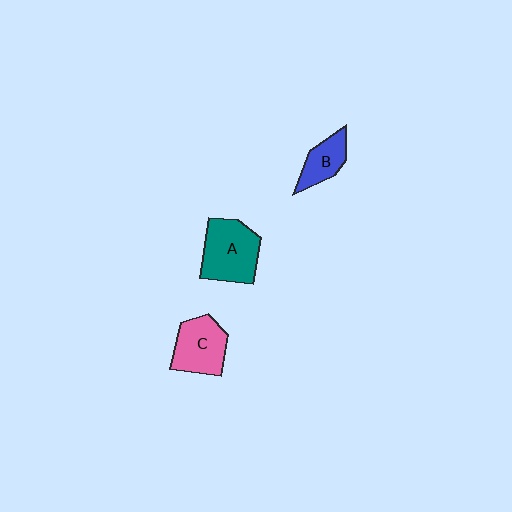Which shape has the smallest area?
Shape B (blue).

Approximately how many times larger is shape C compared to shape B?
Approximately 1.5 times.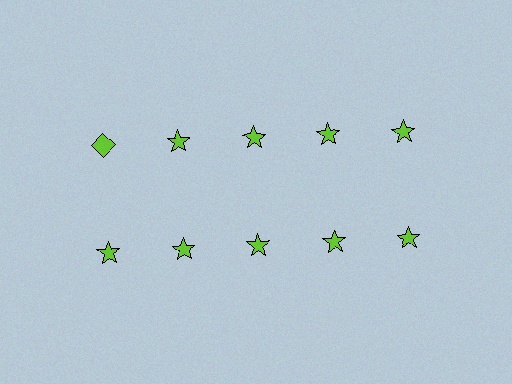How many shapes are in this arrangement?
There are 10 shapes arranged in a grid pattern.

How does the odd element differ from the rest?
It has a different shape: diamond instead of star.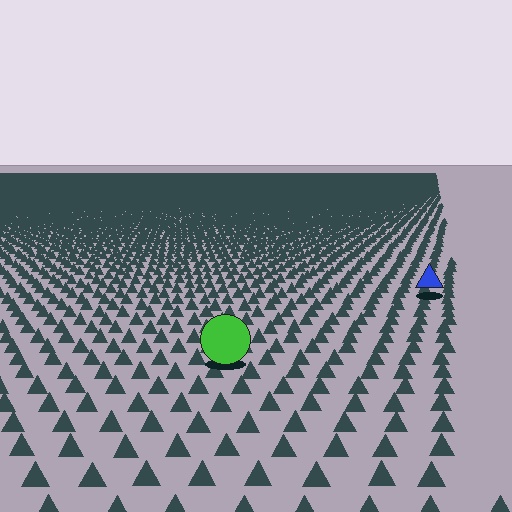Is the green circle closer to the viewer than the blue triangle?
Yes. The green circle is closer — you can tell from the texture gradient: the ground texture is coarser near it.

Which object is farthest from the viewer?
The blue triangle is farthest from the viewer. It appears smaller and the ground texture around it is denser.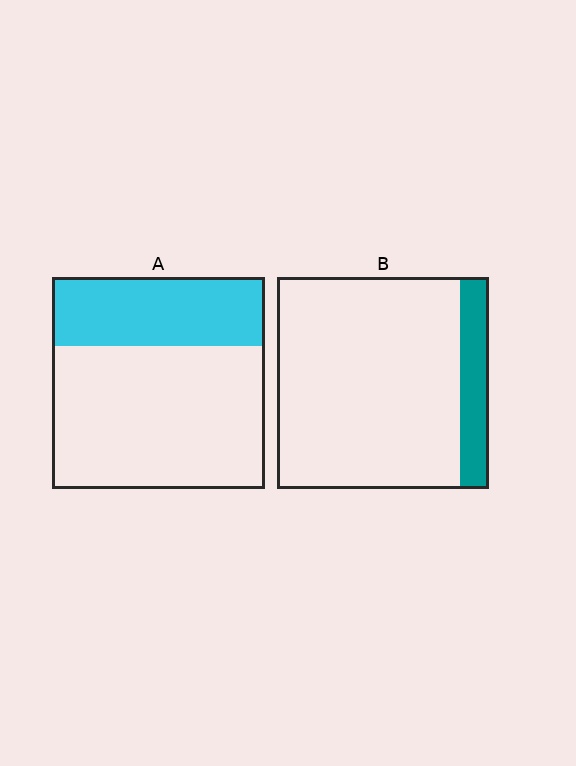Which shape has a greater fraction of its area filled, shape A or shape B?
Shape A.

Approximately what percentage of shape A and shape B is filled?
A is approximately 35% and B is approximately 15%.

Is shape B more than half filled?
No.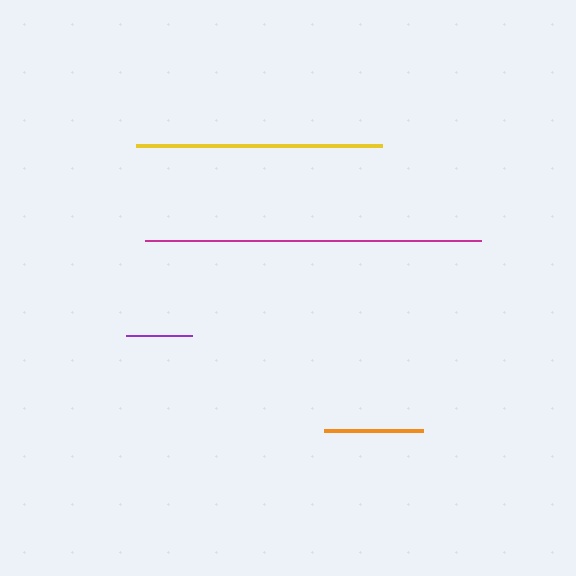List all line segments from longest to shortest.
From longest to shortest: magenta, yellow, orange, purple.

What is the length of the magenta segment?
The magenta segment is approximately 336 pixels long.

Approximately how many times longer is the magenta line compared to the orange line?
The magenta line is approximately 3.4 times the length of the orange line.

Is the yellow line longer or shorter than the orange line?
The yellow line is longer than the orange line.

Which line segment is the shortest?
The purple line is the shortest at approximately 66 pixels.